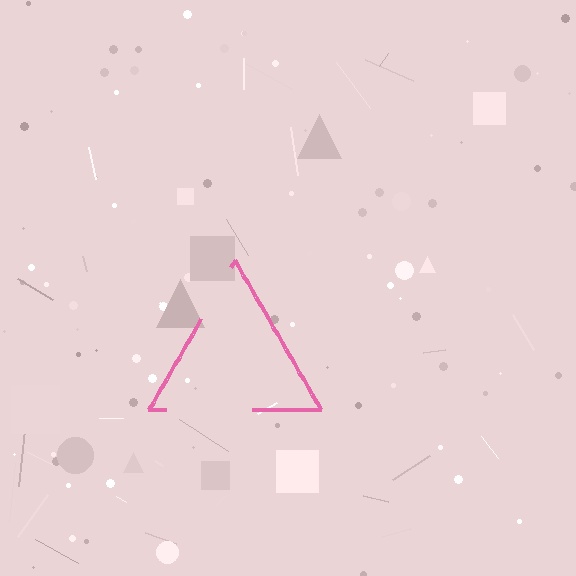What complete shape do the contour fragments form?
The contour fragments form a triangle.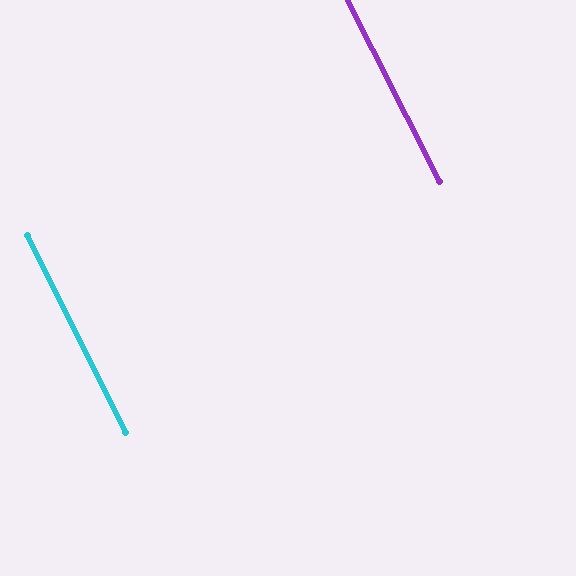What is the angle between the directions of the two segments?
Approximately 0 degrees.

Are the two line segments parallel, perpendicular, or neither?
Parallel — their directions differ by only 0.0°.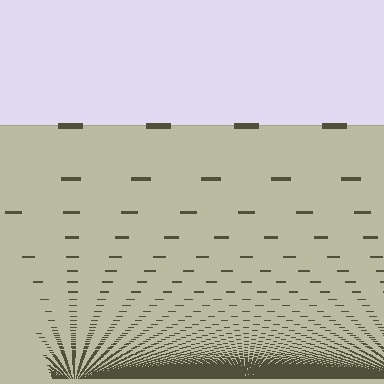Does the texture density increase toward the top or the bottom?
Density increases toward the bottom.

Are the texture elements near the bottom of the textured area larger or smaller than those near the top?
Smaller. The gradient is inverted — elements near the bottom are smaller and denser.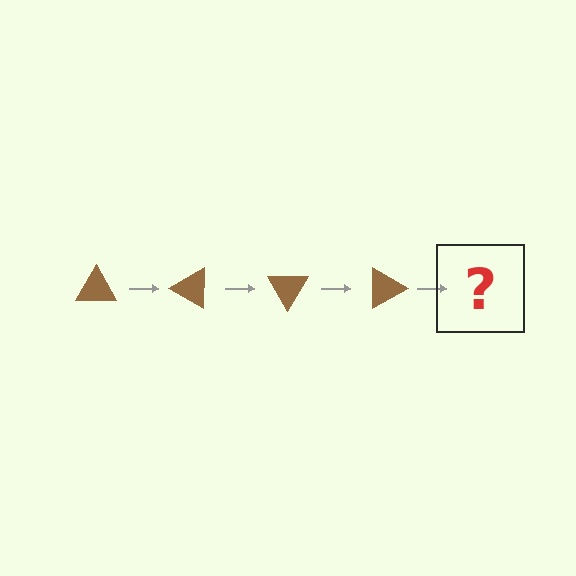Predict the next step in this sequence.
The next step is a brown triangle rotated 120 degrees.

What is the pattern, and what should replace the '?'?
The pattern is that the triangle rotates 30 degrees each step. The '?' should be a brown triangle rotated 120 degrees.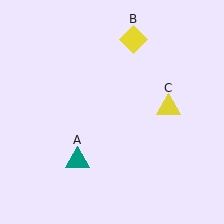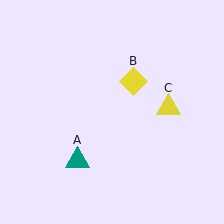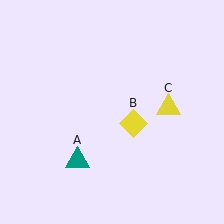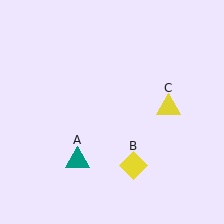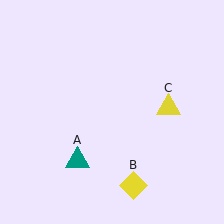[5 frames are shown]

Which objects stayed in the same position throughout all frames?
Teal triangle (object A) and yellow triangle (object C) remained stationary.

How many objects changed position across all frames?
1 object changed position: yellow diamond (object B).